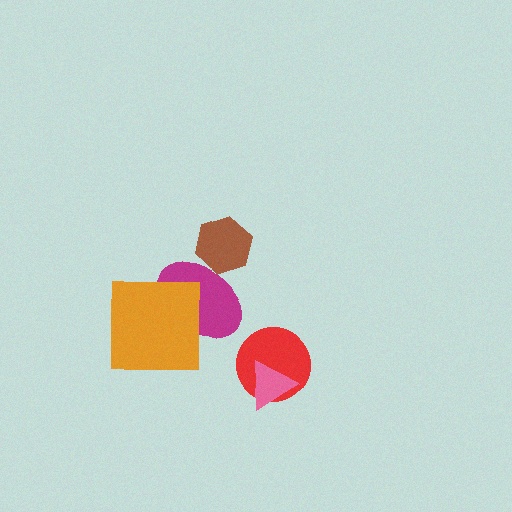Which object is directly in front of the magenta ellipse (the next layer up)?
The brown hexagon is directly in front of the magenta ellipse.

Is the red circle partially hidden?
Yes, it is partially covered by another shape.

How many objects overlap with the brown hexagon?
1 object overlaps with the brown hexagon.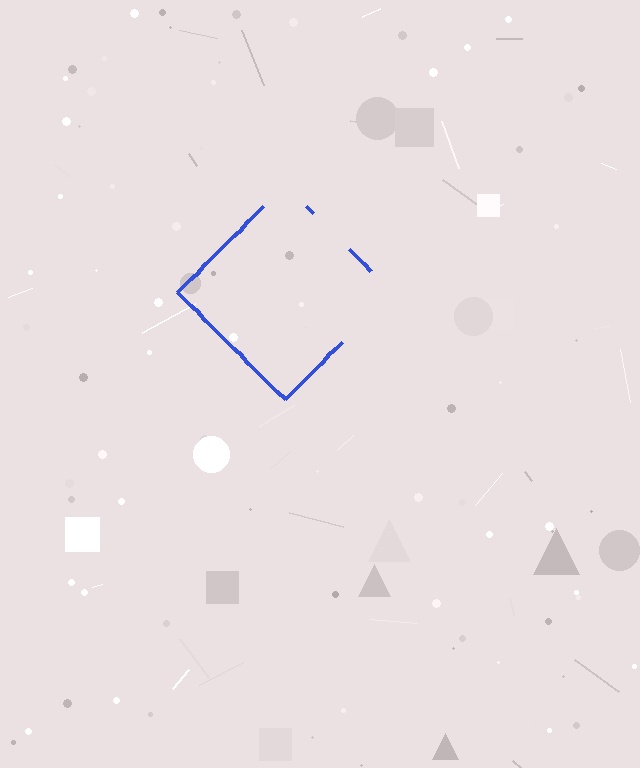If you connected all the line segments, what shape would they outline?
They would outline a diamond.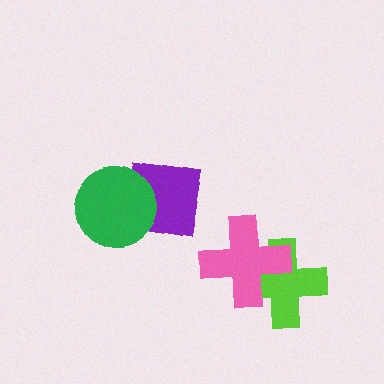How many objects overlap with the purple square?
1 object overlaps with the purple square.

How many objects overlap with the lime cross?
1 object overlaps with the lime cross.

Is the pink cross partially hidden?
No, no other shape covers it.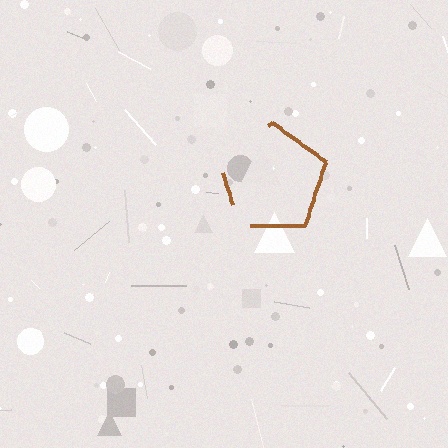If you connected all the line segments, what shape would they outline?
They would outline a pentagon.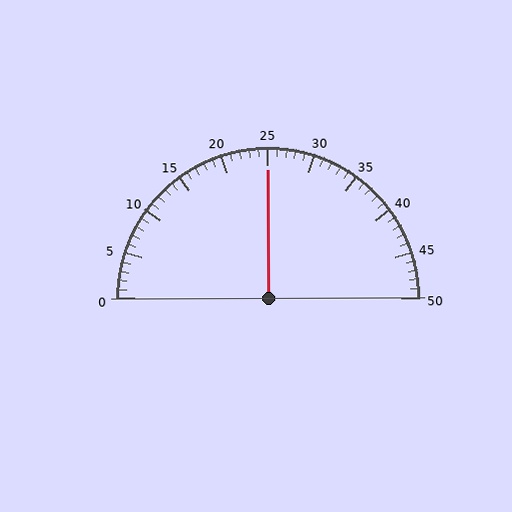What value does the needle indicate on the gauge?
The needle indicates approximately 25.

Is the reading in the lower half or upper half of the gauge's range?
The reading is in the upper half of the range (0 to 50).